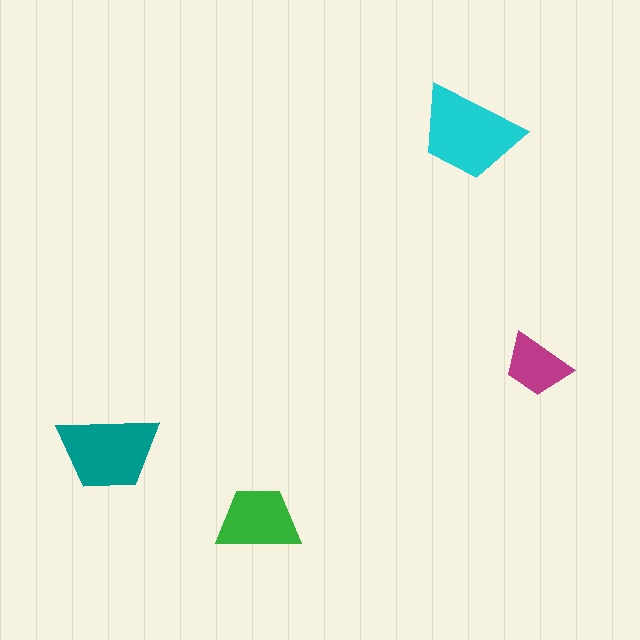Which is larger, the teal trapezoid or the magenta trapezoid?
The teal one.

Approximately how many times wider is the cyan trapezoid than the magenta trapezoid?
About 1.5 times wider.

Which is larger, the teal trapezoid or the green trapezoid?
The teal one.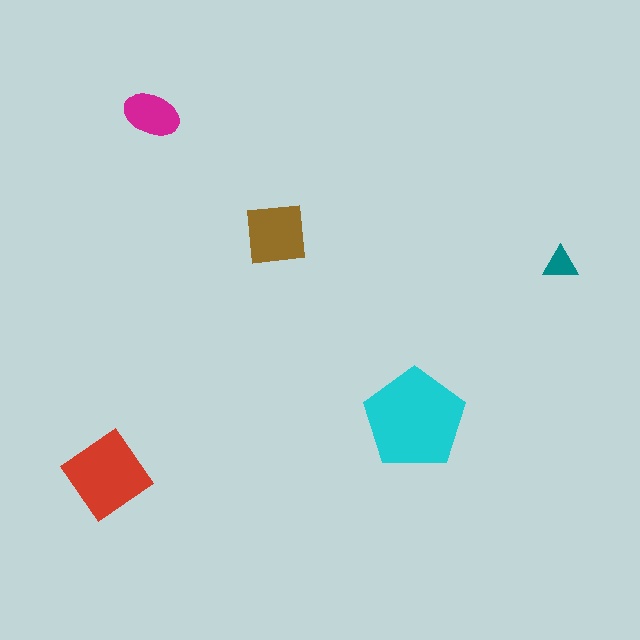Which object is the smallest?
The teal triangle.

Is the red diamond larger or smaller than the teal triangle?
Larger.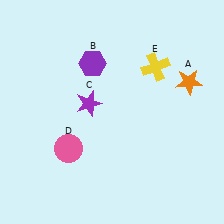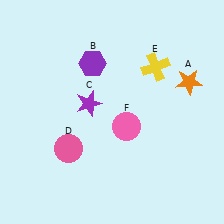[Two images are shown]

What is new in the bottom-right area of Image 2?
A pink circle (F) was added in the bottom-right area of Image 2.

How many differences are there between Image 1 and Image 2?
There is 1 difference between the two images.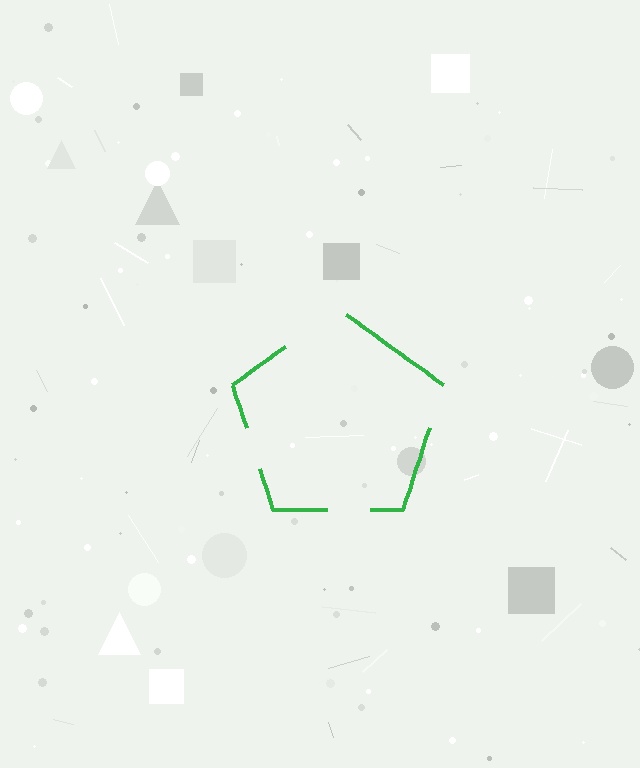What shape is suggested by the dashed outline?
The dashed outline suggests a pentagon.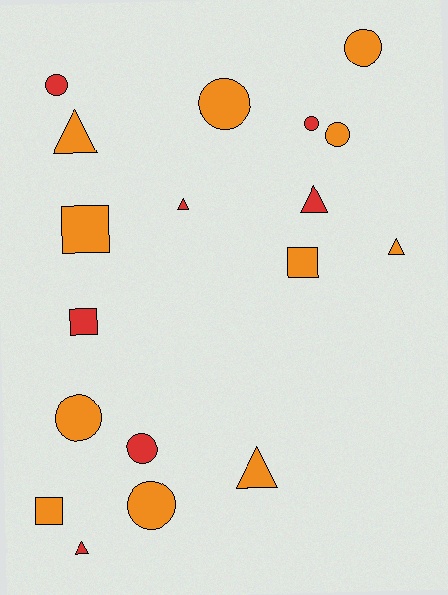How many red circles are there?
There are 3 red circles.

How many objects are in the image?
There are 18 objects.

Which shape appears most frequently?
Circle, with 8 objects.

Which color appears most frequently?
Orange, with 11 objects.